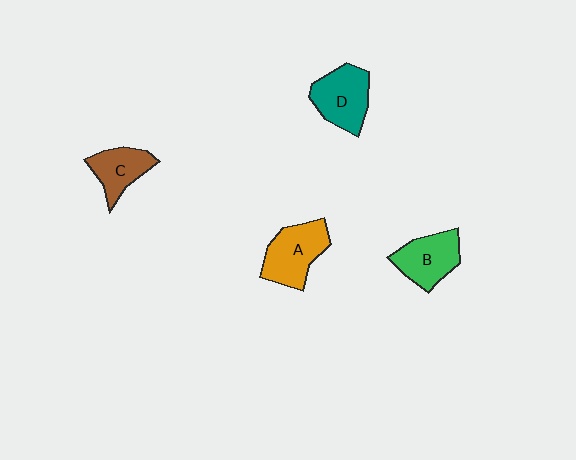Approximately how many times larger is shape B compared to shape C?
Approximately 1.2 times.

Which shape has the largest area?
Shape A (orange).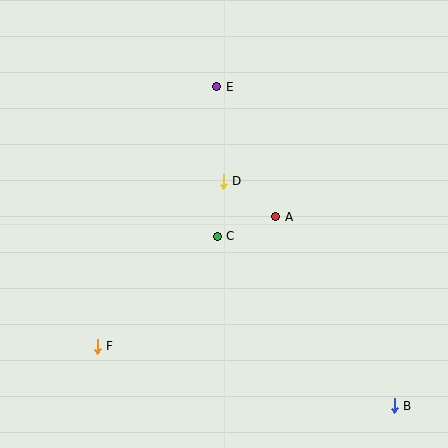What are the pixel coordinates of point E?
Point E is at (217, 87).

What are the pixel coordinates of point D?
Point D is at (223, 181).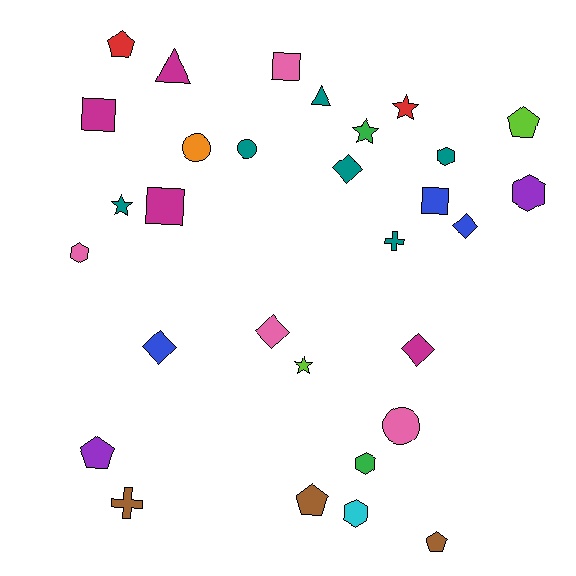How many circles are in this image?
There are 3 circles.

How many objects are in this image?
There are 30 objects.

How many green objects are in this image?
There are 2 green objects.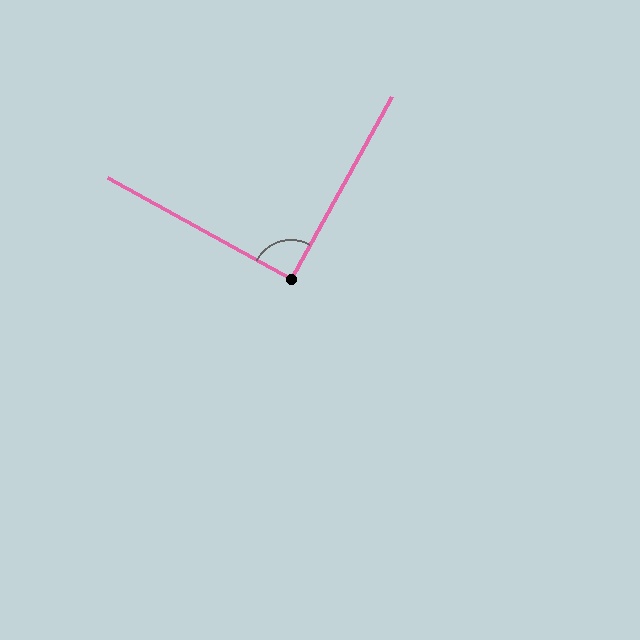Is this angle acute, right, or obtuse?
It is approximately a right angle.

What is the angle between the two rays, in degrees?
Approximately 90 degrees.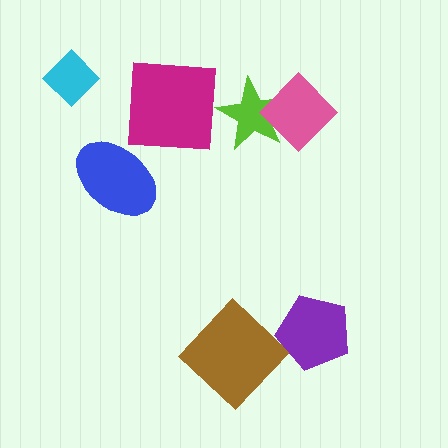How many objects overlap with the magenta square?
0 objects overlap with the magenta square.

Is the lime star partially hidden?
Yes, it is partially covered by another shape.